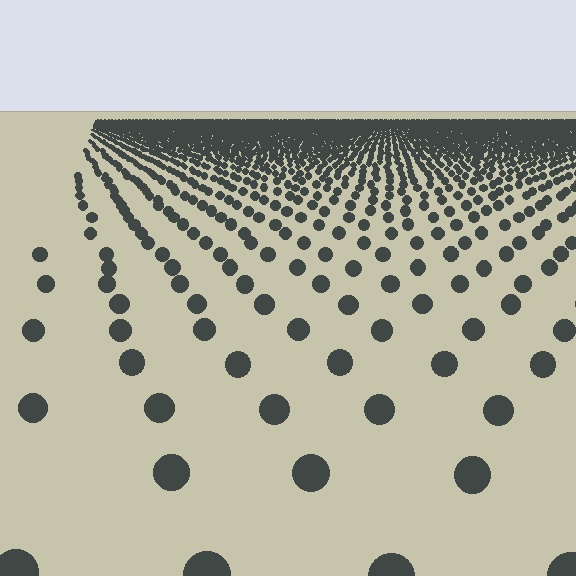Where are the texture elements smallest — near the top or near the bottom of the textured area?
Near the top.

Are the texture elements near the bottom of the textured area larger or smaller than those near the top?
Larger. Near the bottom, elements are closer to the viewer and appear at a bigger on-screen size.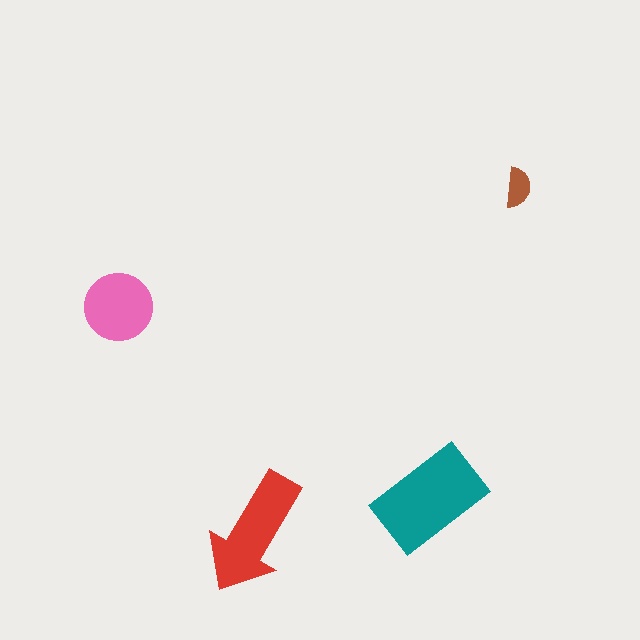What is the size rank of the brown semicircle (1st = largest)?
4th.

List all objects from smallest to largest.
The brown semicircle, the pink circle, the red arrow, the teal rectangle.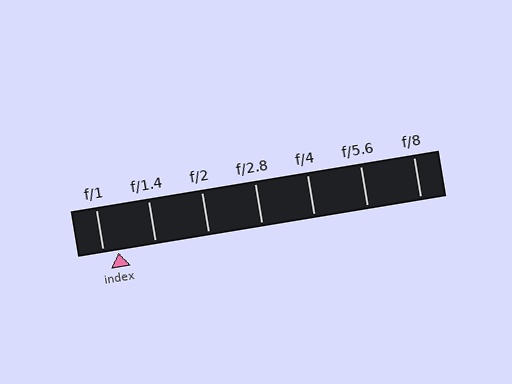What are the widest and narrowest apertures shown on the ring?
The widest aperture shown is f/1 and the narrowest is f/8.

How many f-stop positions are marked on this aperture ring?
There are 7 f-stop positions marked.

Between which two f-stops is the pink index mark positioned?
The index mark is between f/1 and f/1.4.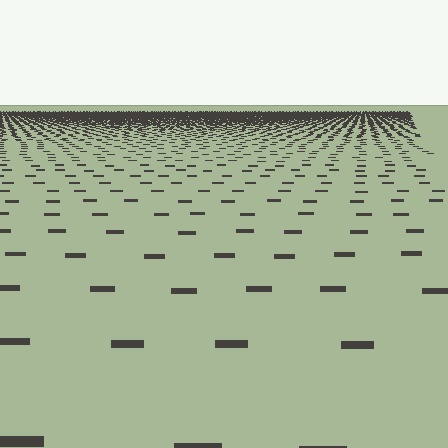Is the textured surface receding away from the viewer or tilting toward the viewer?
The surface is receding away from the viewer. Texture elements get smaller and denser toward the top.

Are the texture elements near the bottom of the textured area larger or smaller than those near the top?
Larger. Near the bottom, elements are closer to the viewer and appear at a bigger on-screen size.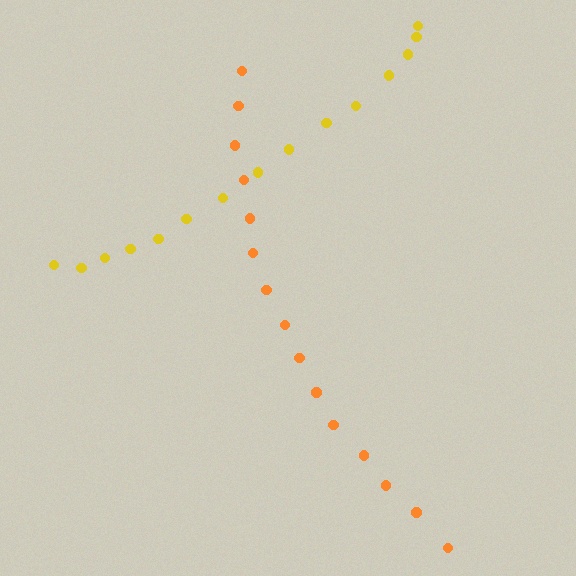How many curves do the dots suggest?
There are 2 distinct paths.